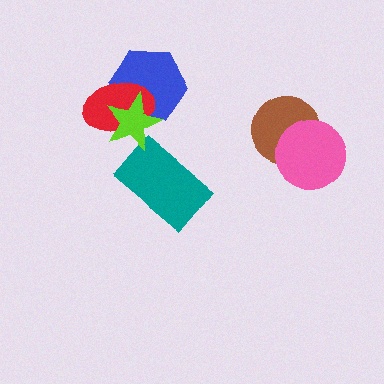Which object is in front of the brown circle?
The pink circle is in front of the brown circle.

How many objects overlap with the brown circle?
1 object overlaps with the brown circle.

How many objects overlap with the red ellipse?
2 objects overlap with the red ellipse.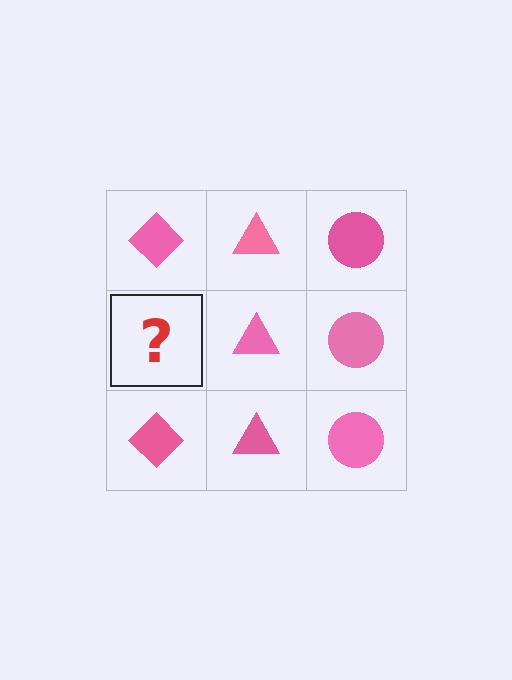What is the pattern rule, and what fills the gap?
The rule is that each column has a consistent shape. The gap should be filled with a pink diamond.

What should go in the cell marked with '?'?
The missing cell should contain a pink diamond.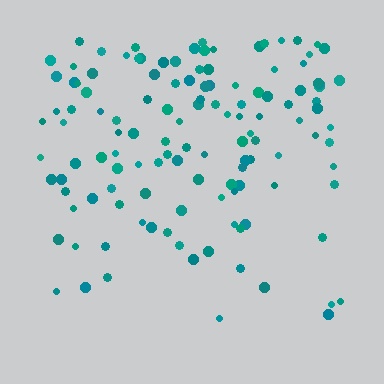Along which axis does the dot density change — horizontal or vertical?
Vertical.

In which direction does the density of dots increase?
From bottom to top, with the top side densest.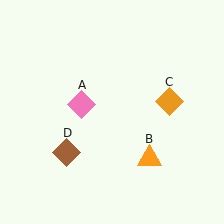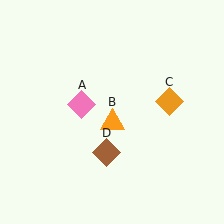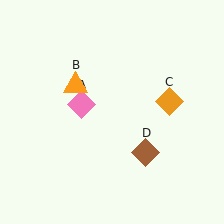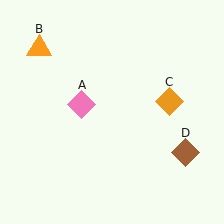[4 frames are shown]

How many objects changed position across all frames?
2 objects changed position: orange triangle (object B), brown diamond (object D).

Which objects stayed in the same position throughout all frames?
Pink diamond (object A) and orange diamond (object C) remained stationary.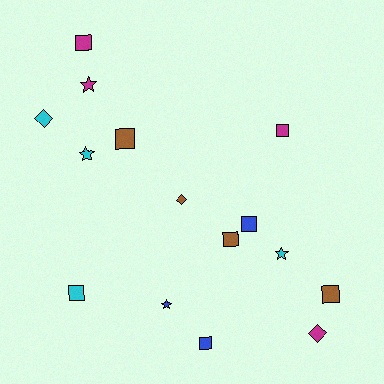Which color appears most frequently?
Magenta, with 4 objects.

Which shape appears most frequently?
Square, with 8 objects.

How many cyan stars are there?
There are 2 cyan stars.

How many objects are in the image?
There are 15 objects.